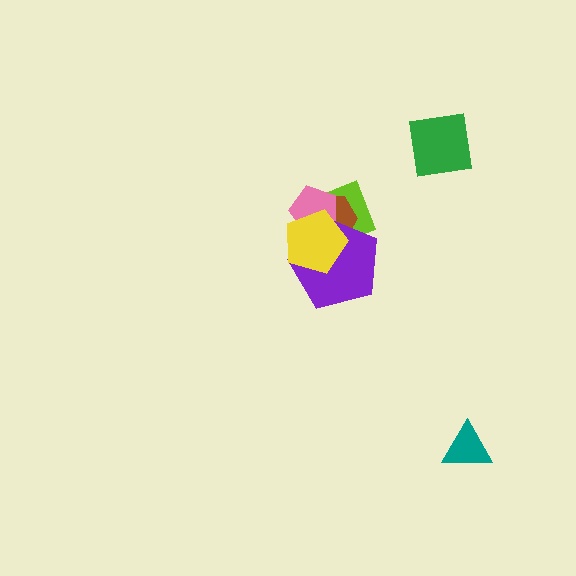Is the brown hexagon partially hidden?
Yes, it is partially covered by another shape.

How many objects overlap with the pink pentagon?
4 objects overlap with the pink pentagon.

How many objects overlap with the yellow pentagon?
4 objects overlap with the yellow pentagon.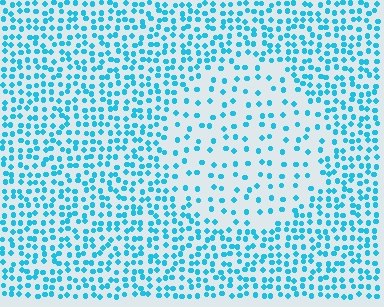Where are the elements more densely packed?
The elements are more densely packed outside the circle boundary.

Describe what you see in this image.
The image contains small cyan elements arranged at two different densities. A circle-shaped region is visible where the elements are less densely packed than the surrounding area.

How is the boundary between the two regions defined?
The boundary is defined by a change in element density (approximately 2.2x ratio). All elements are the same color, size, and shape.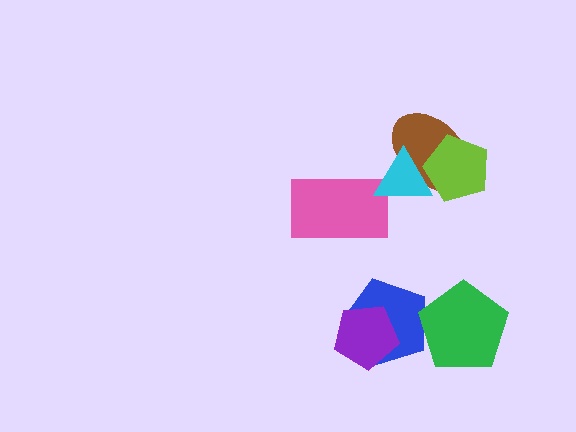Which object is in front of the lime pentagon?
The cyan triangle is in front of the lime pentagon.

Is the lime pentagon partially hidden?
Yes, it is partially covered by another shape.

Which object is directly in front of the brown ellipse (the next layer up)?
The lime pentagon is directly in front of the brown ellipse.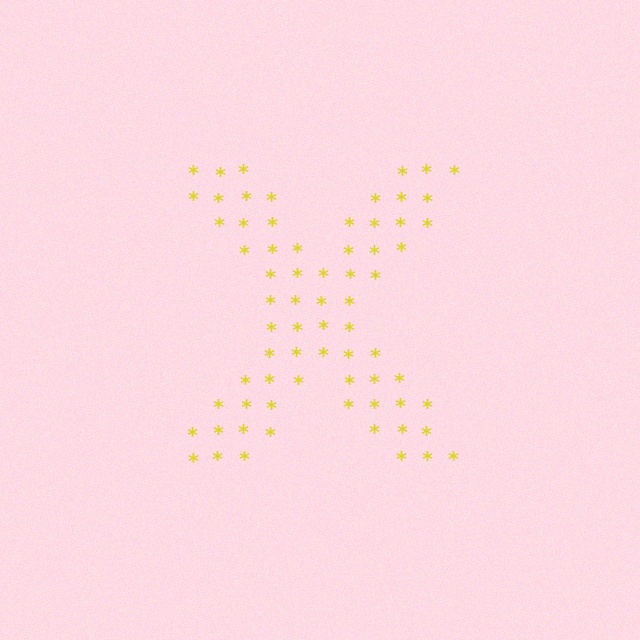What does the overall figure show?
The overall figure shows the letter X.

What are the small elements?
The small elements are asterisks.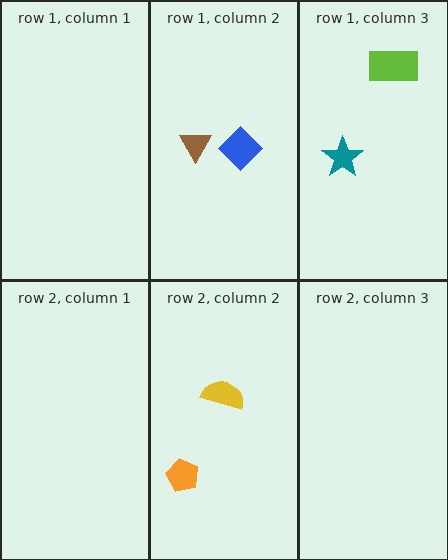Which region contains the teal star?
The row 1, column 3 region.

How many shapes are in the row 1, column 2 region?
2.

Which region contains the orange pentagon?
The row 2, column 2 region.